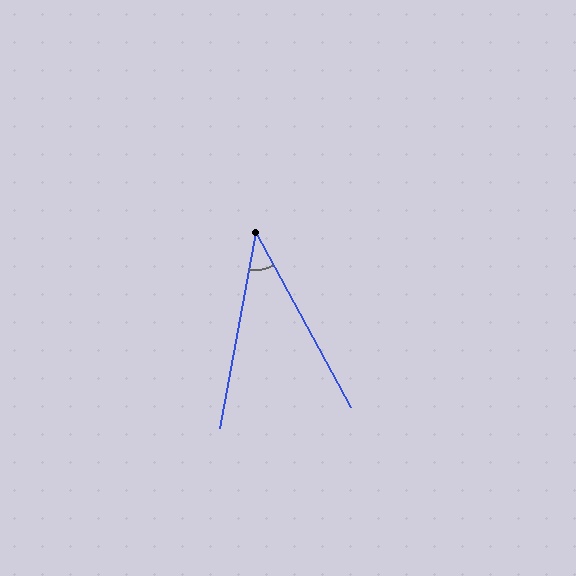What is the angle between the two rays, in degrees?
Approximately 39 degrees.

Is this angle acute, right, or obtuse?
It is acute.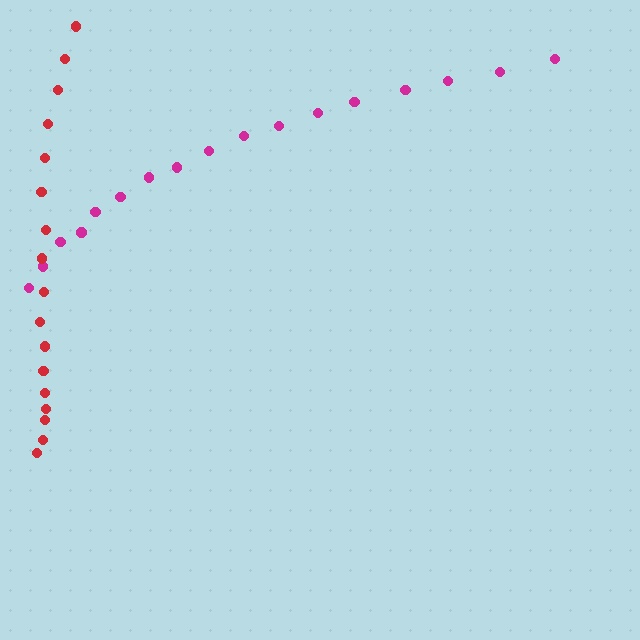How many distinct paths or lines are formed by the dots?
There are 2 distinct paths.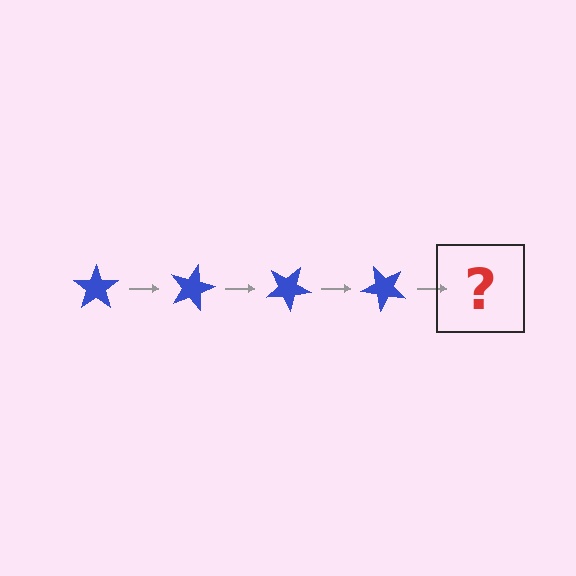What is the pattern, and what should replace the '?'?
The pattern is that the star rotates 15 degrees each step. The '?' should be a blue star rotated 60 degrees.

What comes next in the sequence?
The next element should be a blue star rotated 60 degrees.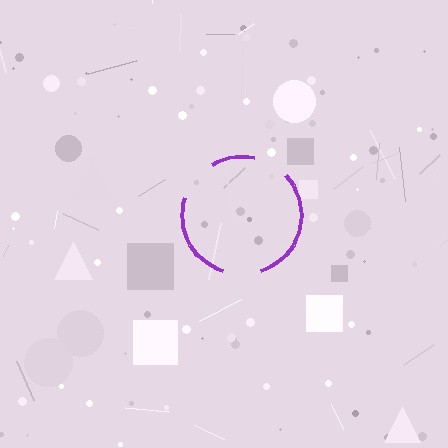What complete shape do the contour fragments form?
The contour fragments form a circle.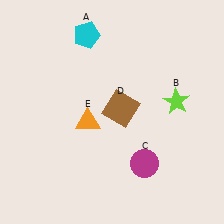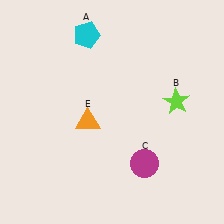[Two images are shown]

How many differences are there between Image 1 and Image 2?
There is 1 difference between the two images.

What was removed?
The brown square (D) was removed in Image 2.